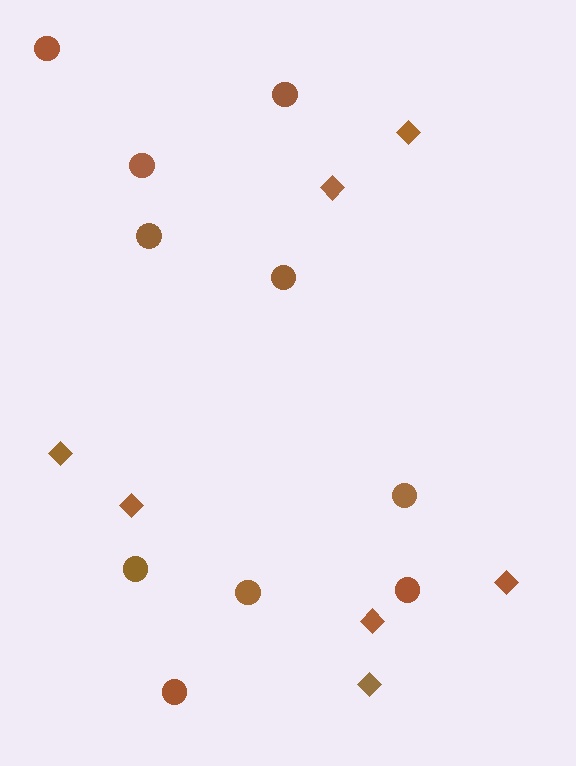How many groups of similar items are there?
There are 2 groups: one group of diamonds (7) and one group of circles (10).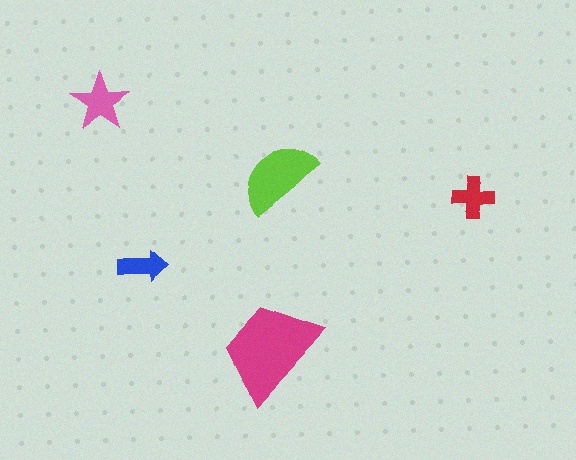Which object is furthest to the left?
The pink star is leftmost.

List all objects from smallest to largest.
The blue arrow, the red cross, the pink star, the lime semicircle, the magenta trapezoid.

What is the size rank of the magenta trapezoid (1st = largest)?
1st.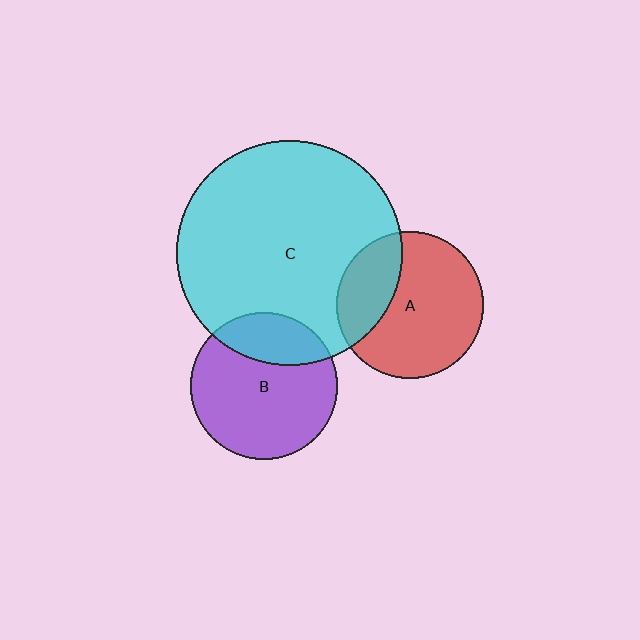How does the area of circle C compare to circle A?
Approximately 2.4 times.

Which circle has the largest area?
Circle C (cyan).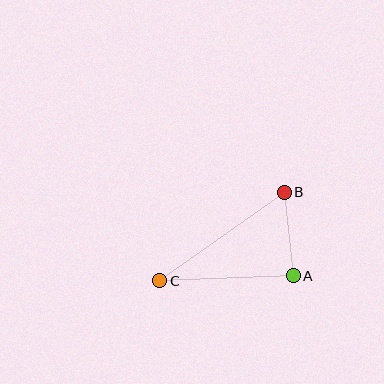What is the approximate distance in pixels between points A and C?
The distance between A and C is approximately 134 pixels.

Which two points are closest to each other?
Points A and B are closest to each other.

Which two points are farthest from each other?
Points B and C are farthest from each other.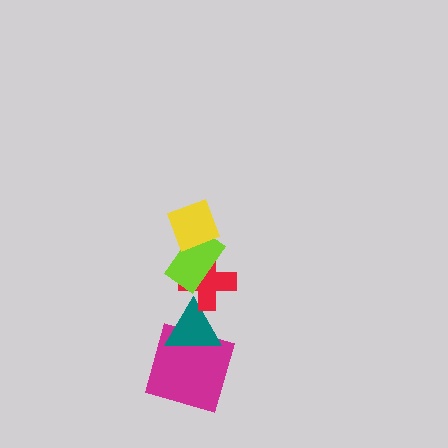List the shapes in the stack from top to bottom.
From top to bottom: the yellow diamond, the lime rectangle, the red cross, the teal triangle, the magenta square.